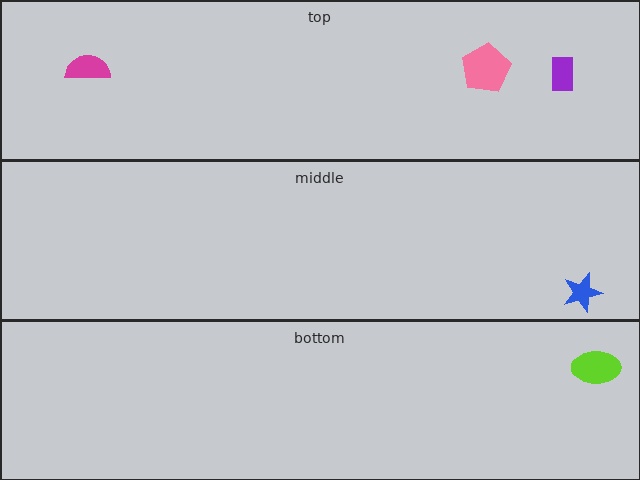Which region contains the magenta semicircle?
The top region.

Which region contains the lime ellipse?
The bottom region.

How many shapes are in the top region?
3.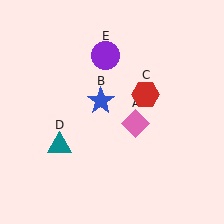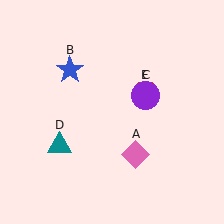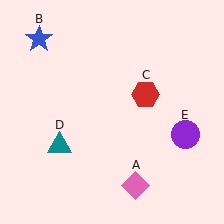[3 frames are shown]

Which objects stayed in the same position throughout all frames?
Red hexagon (object C) and teal triangle (object D) remained stationary.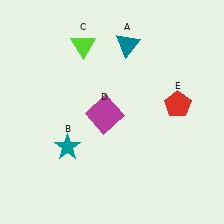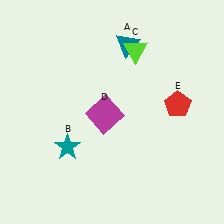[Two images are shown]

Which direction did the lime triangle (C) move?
The lime triangle (C) moved right.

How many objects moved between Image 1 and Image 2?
1 object moved between the two images.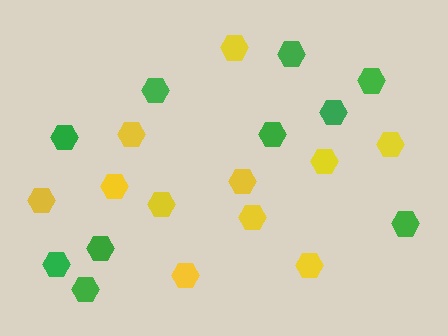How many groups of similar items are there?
There are 2 groups: one group of yellow hexagons (11) and one group of green hexagons (10).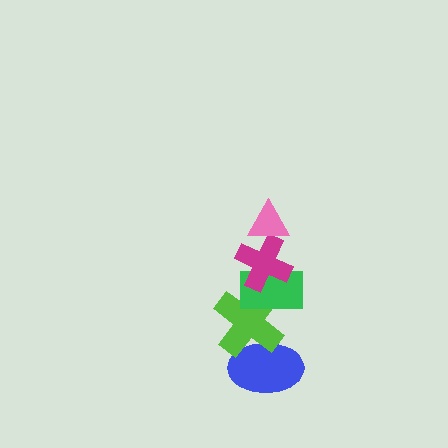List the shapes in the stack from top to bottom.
From top to bottom: the pink triangle, the magenta cross, the green rectangle, the lime cross, the blue ellipse.